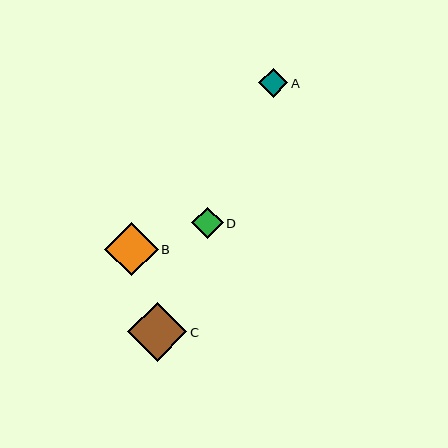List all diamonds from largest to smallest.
From largest to smallest: C, B, D, A.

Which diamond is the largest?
Diamond C is the largest with a size of approximately 59 pixels.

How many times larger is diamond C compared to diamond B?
Diamond C is approximately 1.1 times the size of diamond B.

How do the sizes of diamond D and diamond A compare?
Diamond D and diamond A are approximately the same size.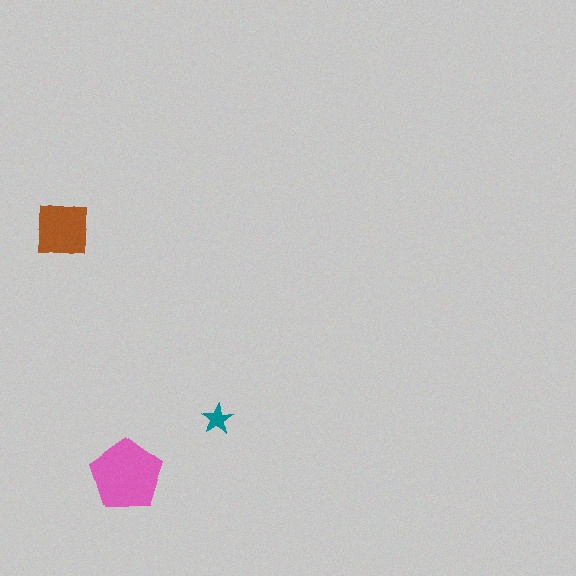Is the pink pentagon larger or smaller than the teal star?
Larger.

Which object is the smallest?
The teal star.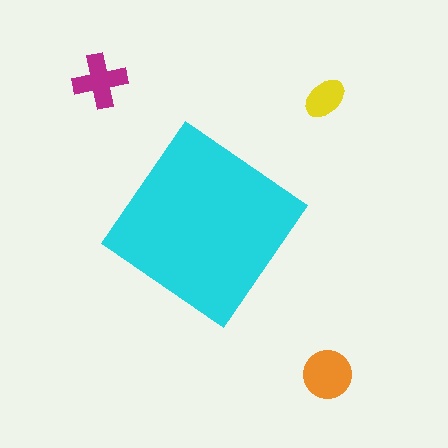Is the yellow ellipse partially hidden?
No, the yellow ellipse is fully visible.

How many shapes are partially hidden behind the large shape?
0 shapes are partially hidden.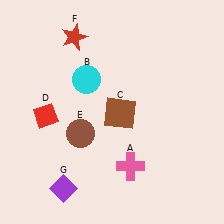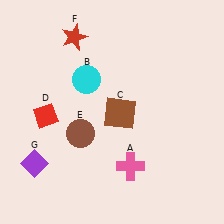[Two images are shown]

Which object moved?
The purple diamond (G) moved left.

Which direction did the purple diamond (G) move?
The purple diamond (G) moved left.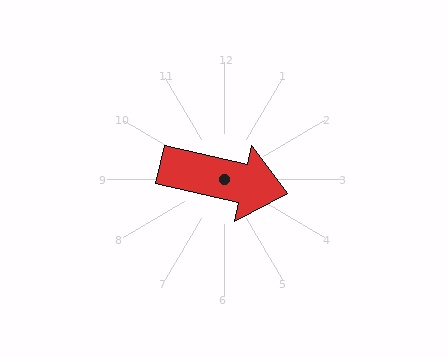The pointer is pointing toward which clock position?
Roughly 3 o'clock.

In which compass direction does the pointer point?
East.